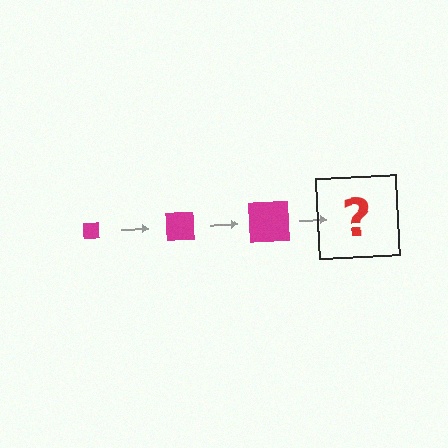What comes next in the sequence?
The next element should be a magenta square, larger than the previous one.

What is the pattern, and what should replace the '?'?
The pattern is that the square gets progressively larger each step. The '?' should be a magenta square, larger than the previous one.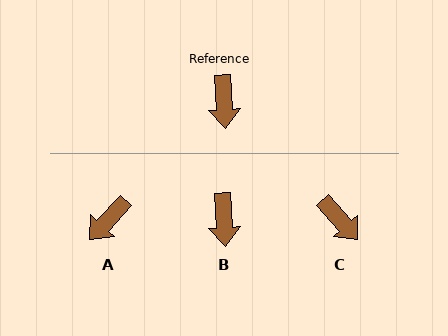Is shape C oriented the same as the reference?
No, it is off by about 37 degrees.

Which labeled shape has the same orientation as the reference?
B.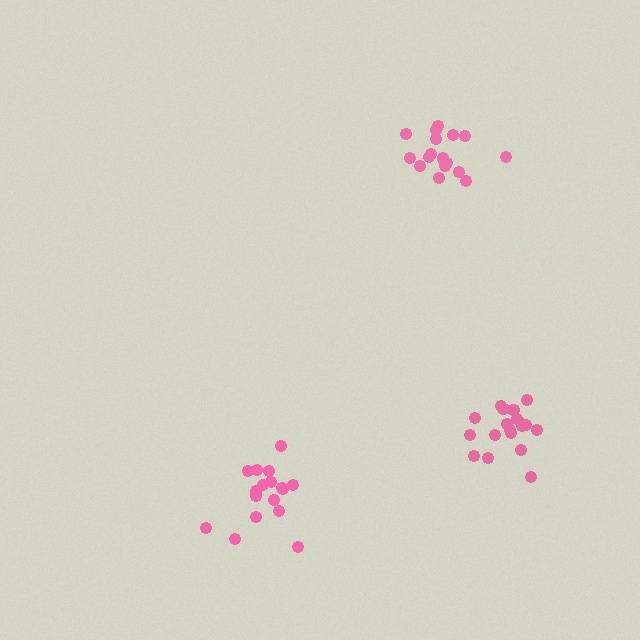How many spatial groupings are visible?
There are 3 spatial groupings.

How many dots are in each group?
Group 1: 18 dots, Group 2: 17 dots, Group 3: 19 dots (54 total).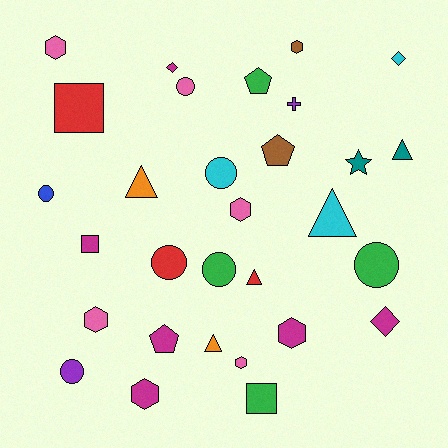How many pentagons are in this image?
There are 3 pentagons.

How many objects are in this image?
There are 30 objects.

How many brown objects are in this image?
There are 2 brown objects.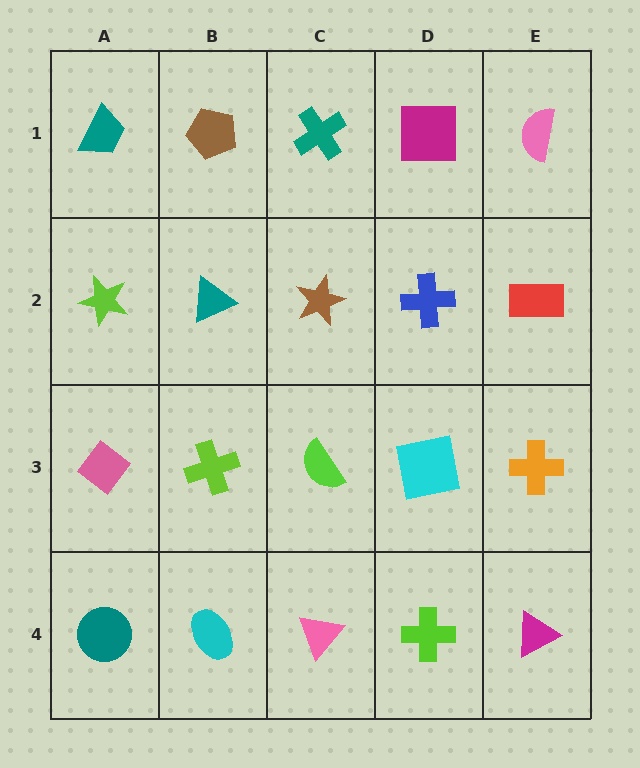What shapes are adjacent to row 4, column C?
A lime semicircle (row 3, column C), a cyan ellipse (row 4, column B), a lime cross (row 4, column D).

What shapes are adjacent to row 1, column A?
A lime star (row 2, column A), a brown pentagon (row 1, column B).